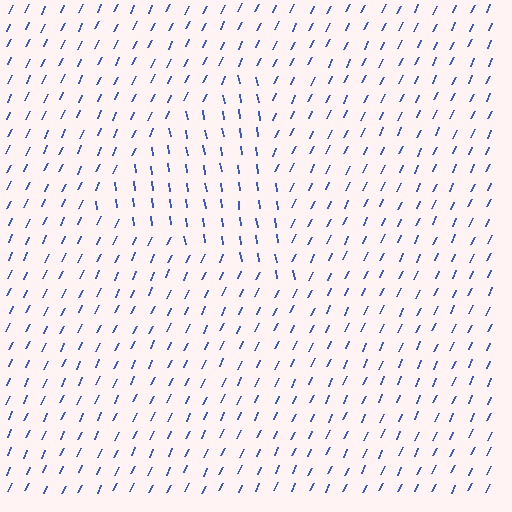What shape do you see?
I see a triangle.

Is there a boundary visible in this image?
Yes, there is a texture boundary formed by a change in line orientation.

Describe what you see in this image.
The image is filled with small blue line segments. A triangle region in the image has lines oriented differently from the surrounding lines, creating a visible texture boundary.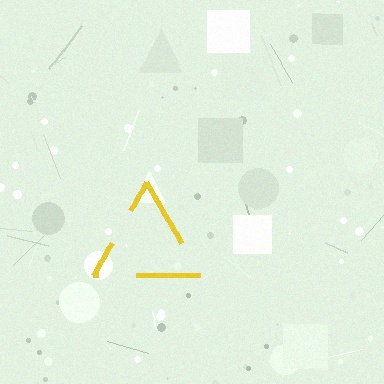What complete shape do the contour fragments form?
The contour fragments form a triangle.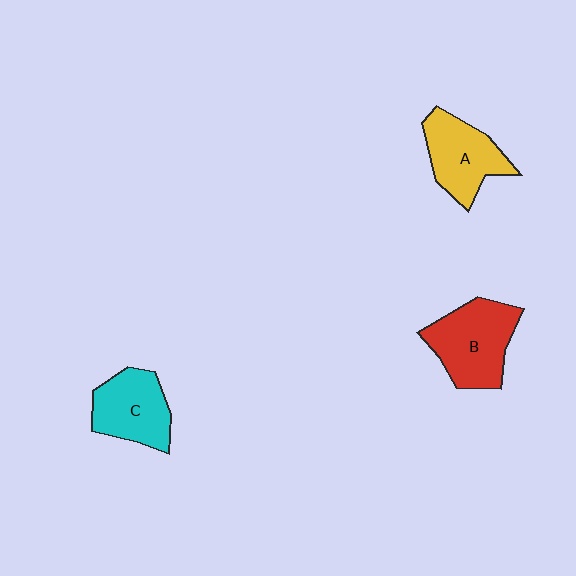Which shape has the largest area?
Shape B (red).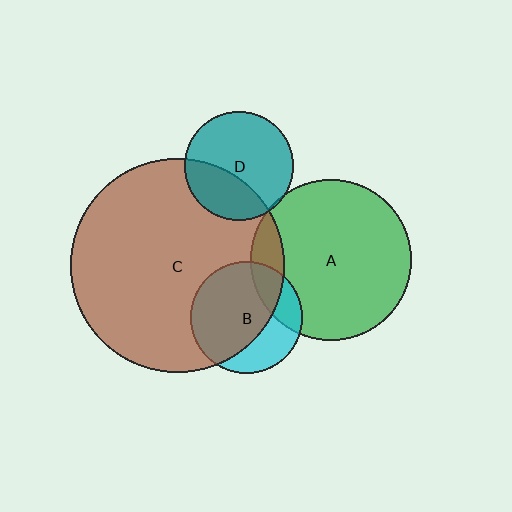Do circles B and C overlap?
Yes.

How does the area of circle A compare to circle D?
Approximately 2.2 times.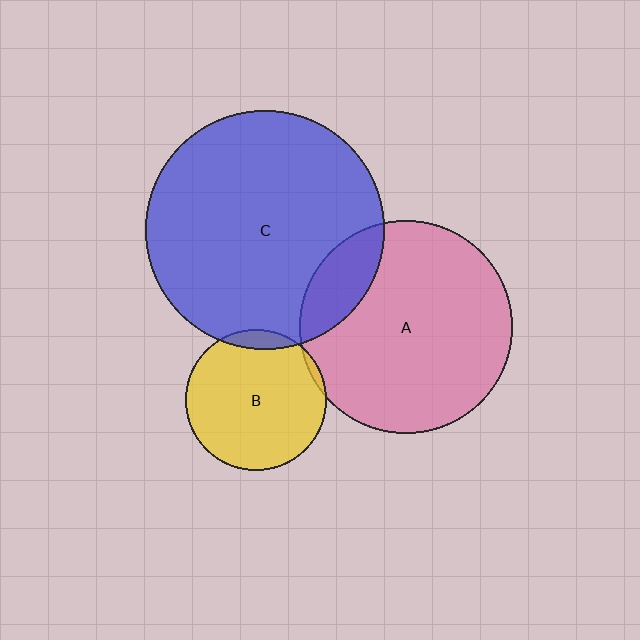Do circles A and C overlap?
Yes.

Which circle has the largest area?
Circle C (blue).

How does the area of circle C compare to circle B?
Approximately 2.9 times.